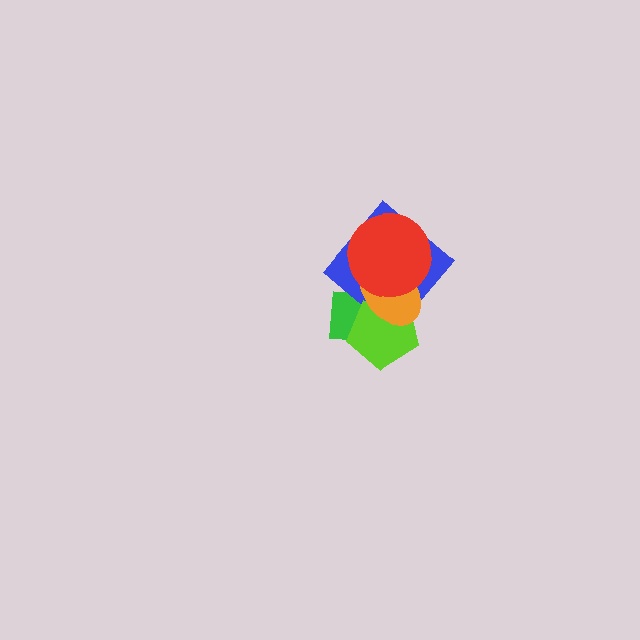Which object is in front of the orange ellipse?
The red circle is in front of the orange ellipse.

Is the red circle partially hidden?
No, no other shape covers it.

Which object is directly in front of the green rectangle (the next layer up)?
The blue diamond is directly in front of the green rectangle.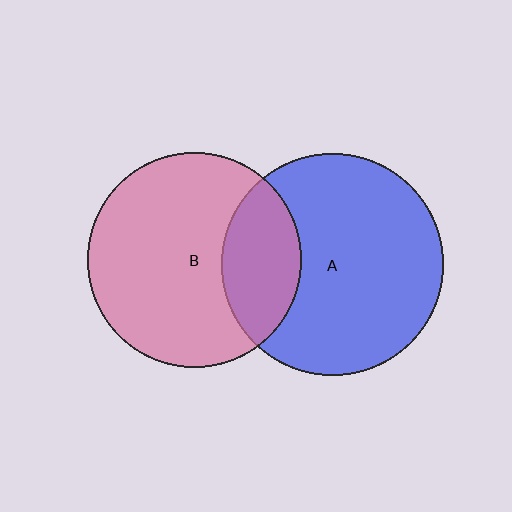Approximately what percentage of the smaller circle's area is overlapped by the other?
Approximately 25%.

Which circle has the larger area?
Circle A (blue).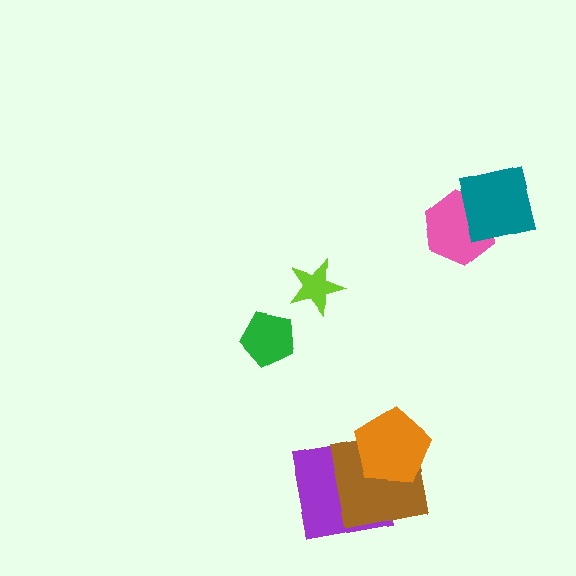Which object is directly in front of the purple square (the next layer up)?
The brown square is directly in front of the purple square.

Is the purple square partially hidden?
Yes, it is partially covered by another shape.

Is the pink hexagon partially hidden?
Yes, it is partially covered by another shape.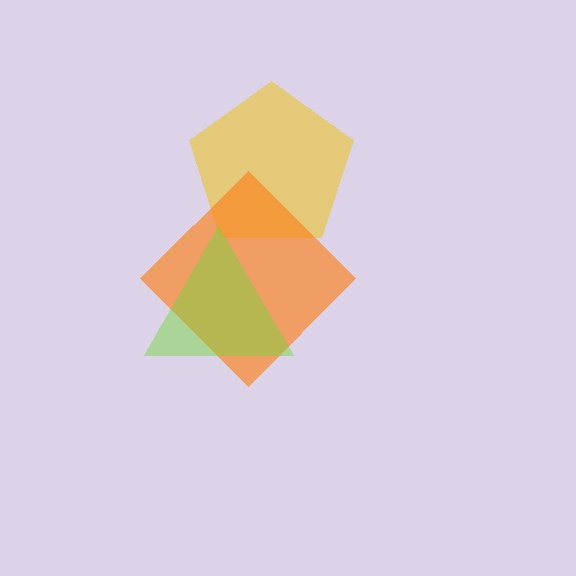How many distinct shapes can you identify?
There are 3 distinct shapes: a yellow pentagon, an orange diamond, a lime triangle.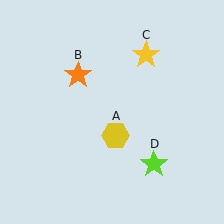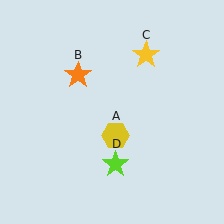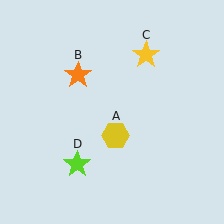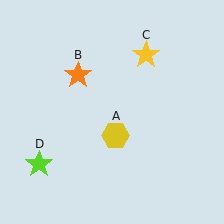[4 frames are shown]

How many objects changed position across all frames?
1 object changed position: lime star (object D).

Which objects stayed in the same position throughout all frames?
Yellow hexagon (object A) and orange star (object B) and yellow star (object C) remained stationary.